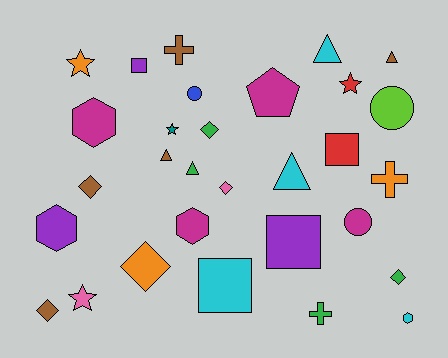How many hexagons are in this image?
There are 4 hexagons.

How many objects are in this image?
There are 30 objects.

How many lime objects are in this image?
There is 1 lime object.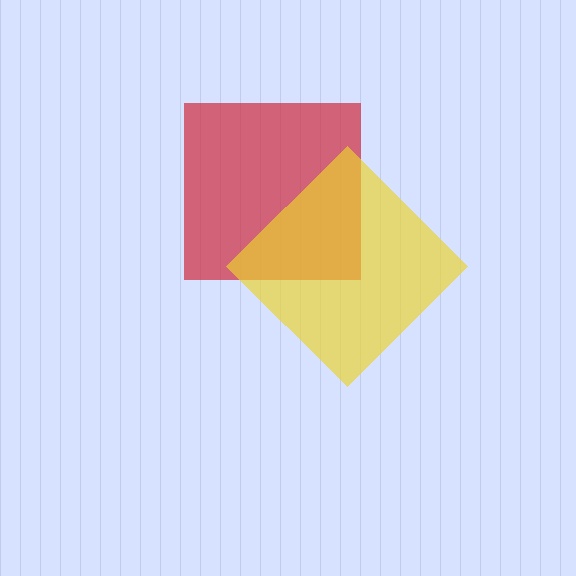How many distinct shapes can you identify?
There are 2 distinct shapes: a red square, a yellow diamond.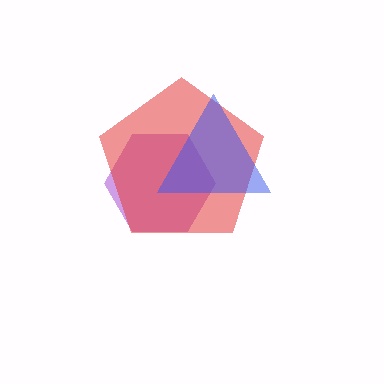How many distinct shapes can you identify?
There are 3 distinct shapes: a purple hexagon, a red pentagon, a blue triangle.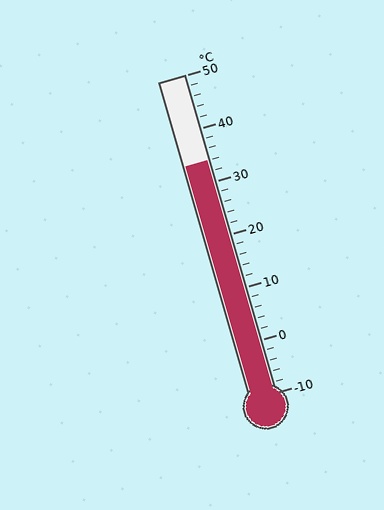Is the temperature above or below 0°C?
The temperature is above 0°C.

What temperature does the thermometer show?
The thermometer shows approximately 34°C.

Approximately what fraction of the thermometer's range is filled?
The thermometer is filled to approximately 75% of its range.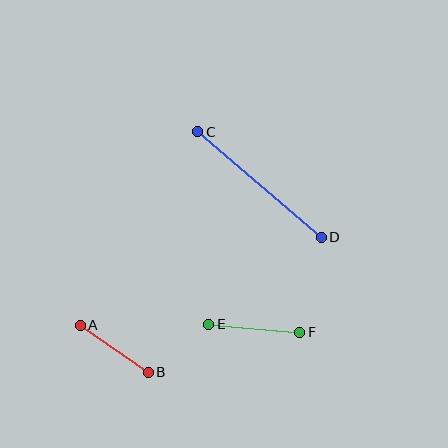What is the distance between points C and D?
The distance is approximately 162 pixels.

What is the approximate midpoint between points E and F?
The midpoint is at approximately (254, 328) pixels.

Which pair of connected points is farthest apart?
Points C and D are farthest apart.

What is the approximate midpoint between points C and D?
The midpoint is at approximately (259, 184) pixels.